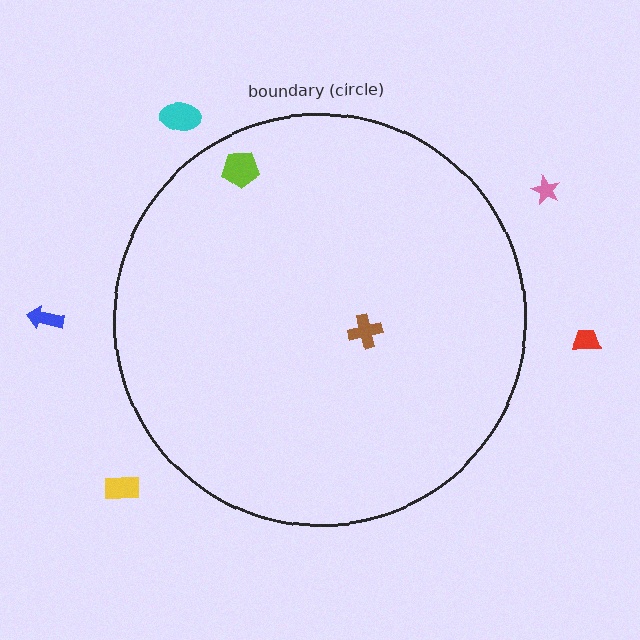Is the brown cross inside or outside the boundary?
Inside.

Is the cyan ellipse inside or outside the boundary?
Outside.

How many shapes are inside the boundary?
2 inside, 5 outside.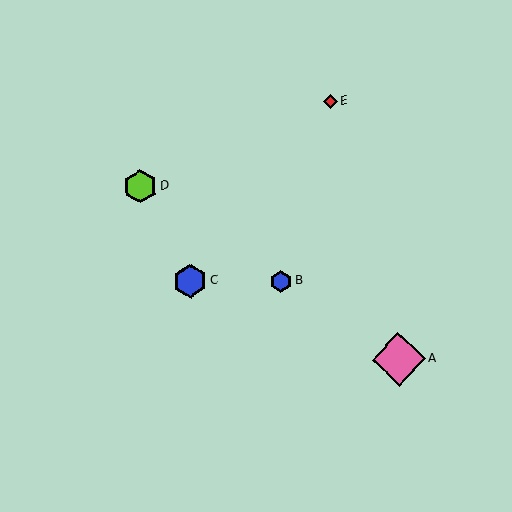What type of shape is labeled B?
Shape B is a blue hexagon.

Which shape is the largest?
The pink diamond (labeled A) is the largest.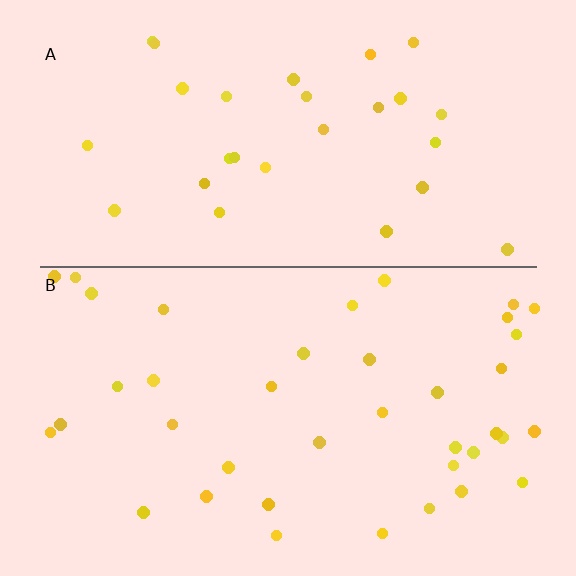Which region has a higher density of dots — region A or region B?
B (the bottom).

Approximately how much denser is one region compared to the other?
Approximately 1.3× — region B over region A.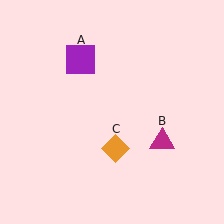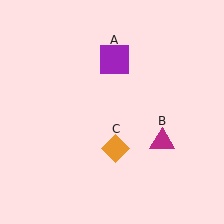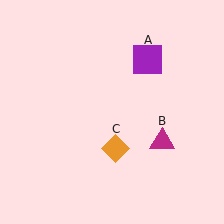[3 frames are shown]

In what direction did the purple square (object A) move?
The purple square (object A) moved right.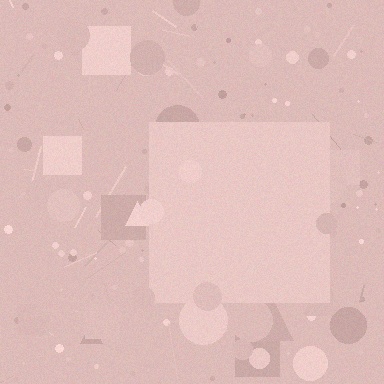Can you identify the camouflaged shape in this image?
The camouflaged shape is a square.